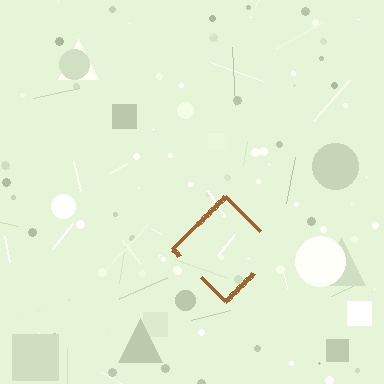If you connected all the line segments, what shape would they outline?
They would outline a diamond.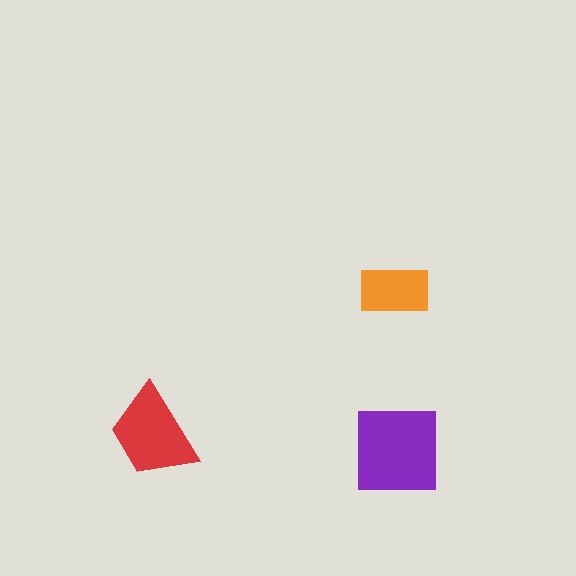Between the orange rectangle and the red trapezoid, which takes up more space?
The red trapezoid.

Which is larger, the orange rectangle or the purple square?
The purple square.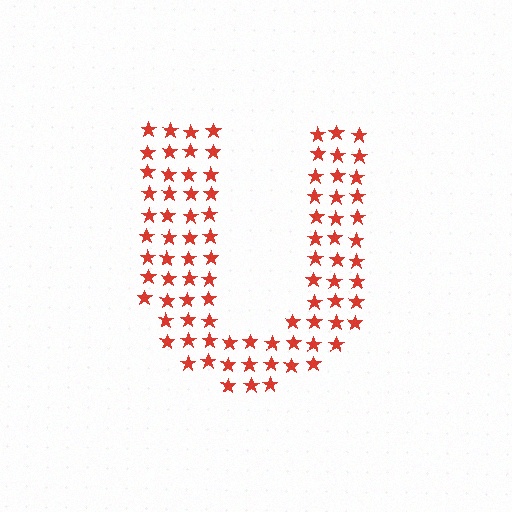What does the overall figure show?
The overall figure shows the letter U.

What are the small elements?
The small elements are stars.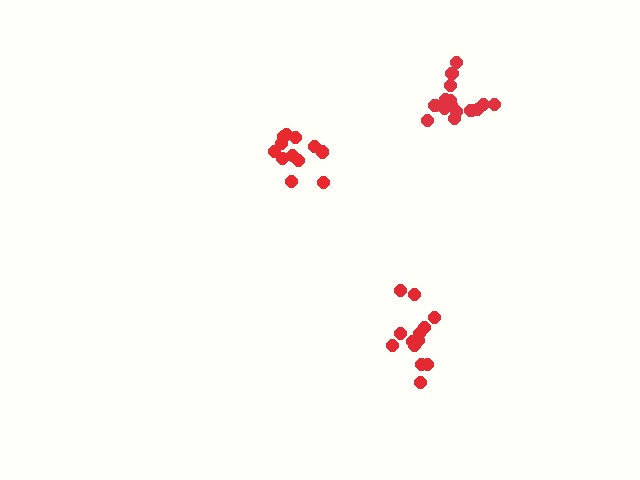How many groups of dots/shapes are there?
There are 3 groups.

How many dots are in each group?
Group 1: 13 dots, Group 2: 12 dots, Group 3: 15 dots (40 total).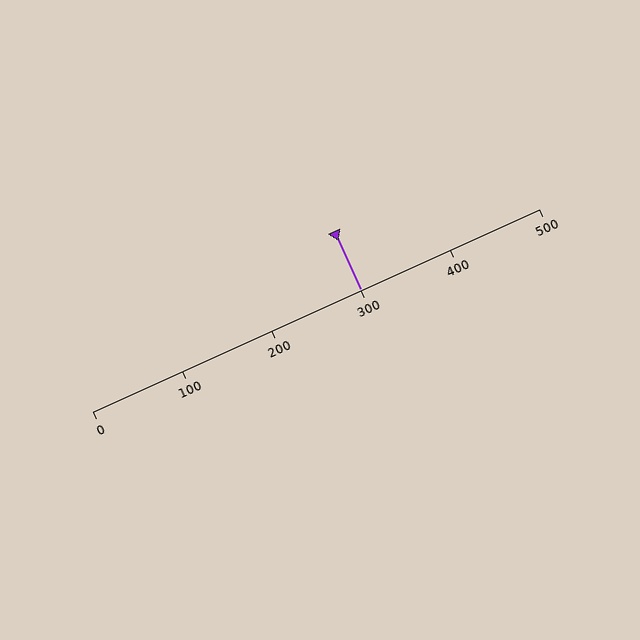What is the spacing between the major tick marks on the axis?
The major ticks are spaced 100 apart.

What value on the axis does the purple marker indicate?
The marker indicates approximately 300.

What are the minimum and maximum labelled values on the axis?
The axis runs from 0 to 500.